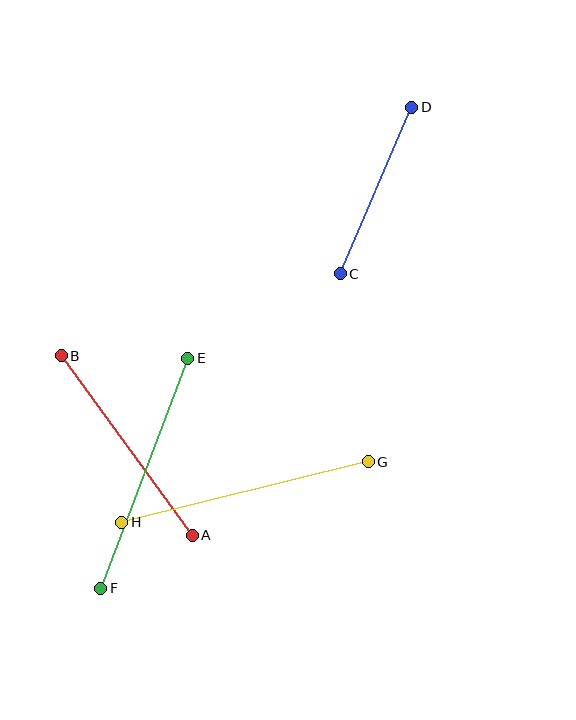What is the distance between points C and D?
The distance is approximately 181 pixels.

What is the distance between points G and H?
The distance is approximately 254 pixels.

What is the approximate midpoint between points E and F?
The midpoint is at approximately (144, 473) pixels.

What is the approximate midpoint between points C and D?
The midpoint is at approximately (376, 191) pixels.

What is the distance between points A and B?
The distance is approximately 222 pixels.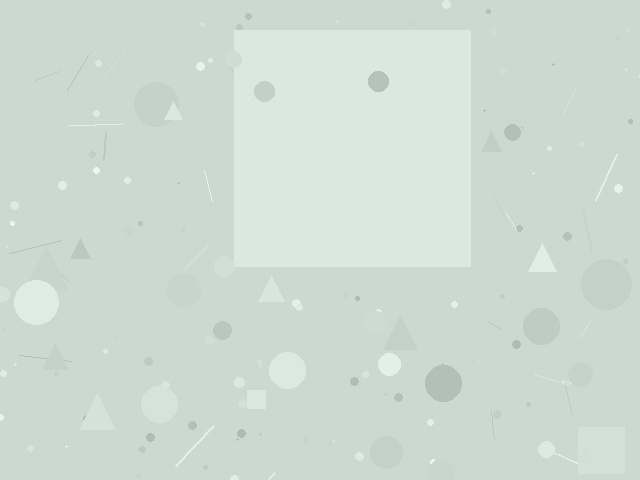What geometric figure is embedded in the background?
A square is embedded in the background.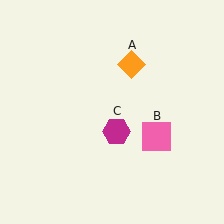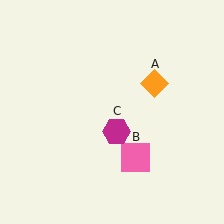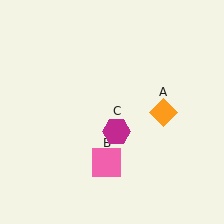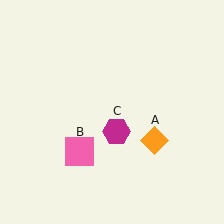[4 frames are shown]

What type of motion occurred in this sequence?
The orange diamond (object A), pink square (object B) rotated clockwise around the center of the scene.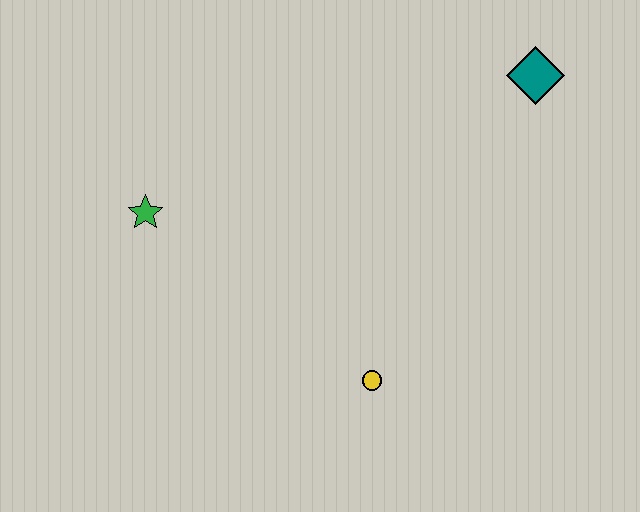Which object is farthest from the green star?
The teal diamond is farthest from the green star.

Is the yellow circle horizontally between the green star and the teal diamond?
Yes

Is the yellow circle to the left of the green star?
No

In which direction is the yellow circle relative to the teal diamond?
The yellow circle is below the teal diamond.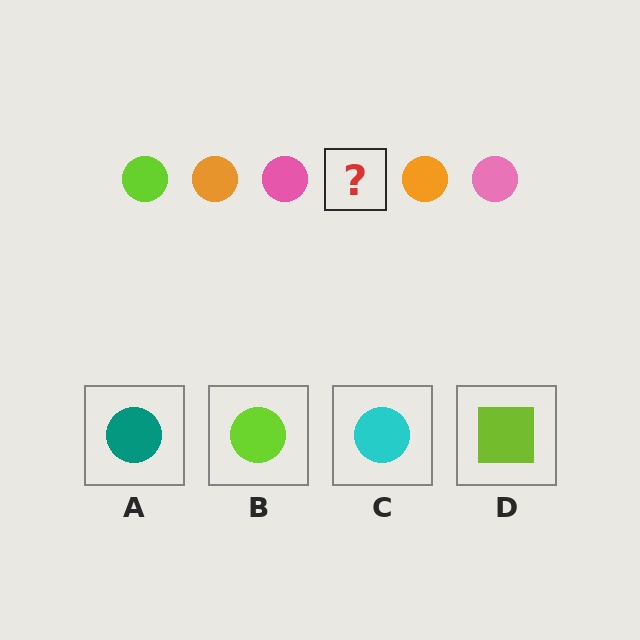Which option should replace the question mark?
Option B.